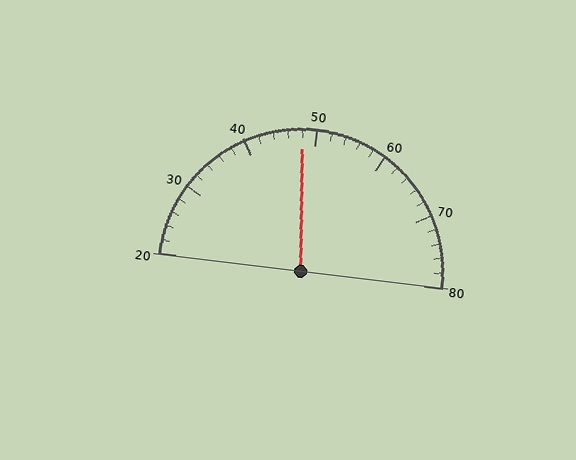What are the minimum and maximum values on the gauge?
The gauge ranges from 20 to 80.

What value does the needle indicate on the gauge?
The needle indicates approximately 48.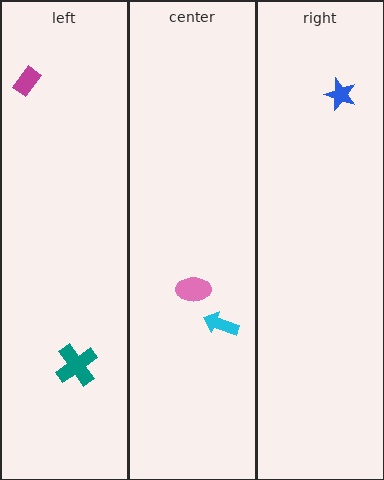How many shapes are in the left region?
2.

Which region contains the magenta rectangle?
The left region.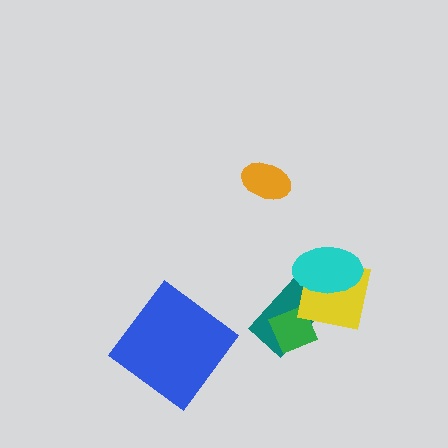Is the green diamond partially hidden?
Yes, it is partially covered by another shape.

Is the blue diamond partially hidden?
No, no other shape covers it.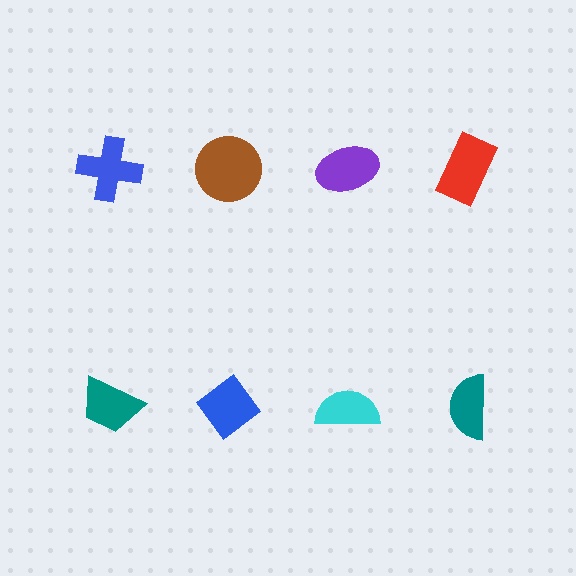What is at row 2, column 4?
A teal semicircle.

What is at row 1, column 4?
A red rectangle.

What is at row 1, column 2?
A brown circle.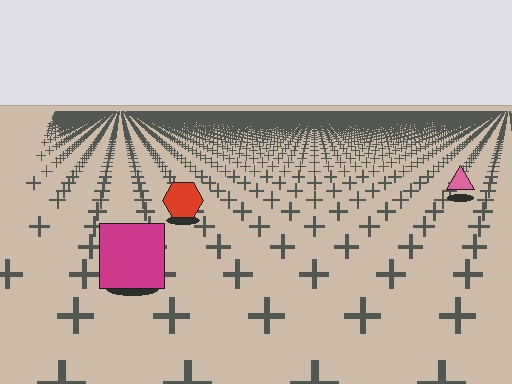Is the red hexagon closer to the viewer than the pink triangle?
Yes. The red hexagon is closer — you can tell from the texture gradient: the ground texture is coarser near it.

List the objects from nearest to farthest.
From nearest to farthest: the magenta square, the red hexagon, the pink triangle.